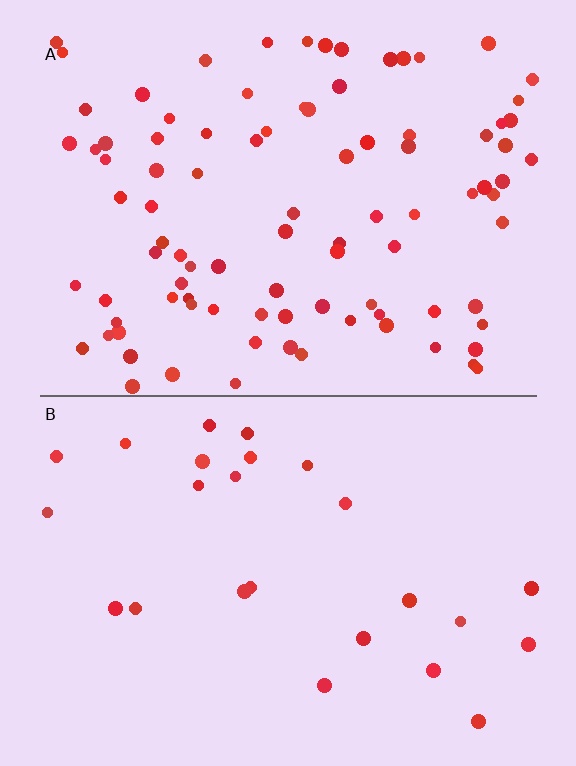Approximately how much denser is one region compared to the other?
Approximately 3.7× — region A over region B.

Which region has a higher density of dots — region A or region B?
A (the top).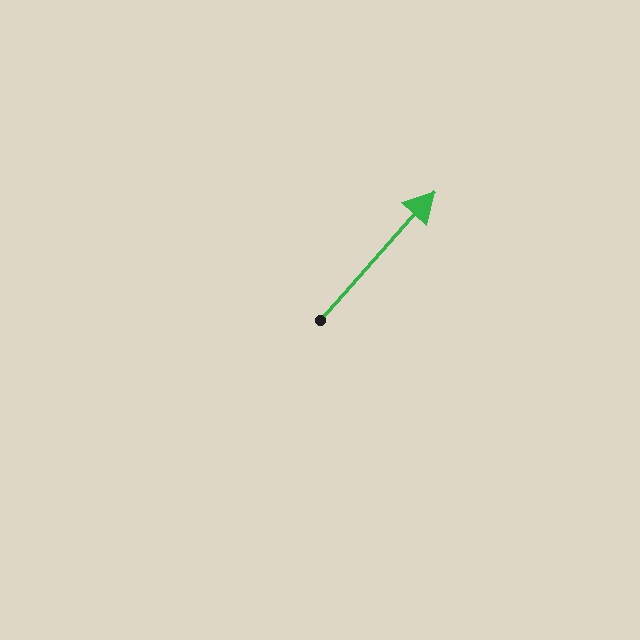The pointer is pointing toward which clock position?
Roughly 1 o'clock.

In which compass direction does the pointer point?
Northeast.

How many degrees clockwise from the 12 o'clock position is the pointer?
Approximately 42 degrees.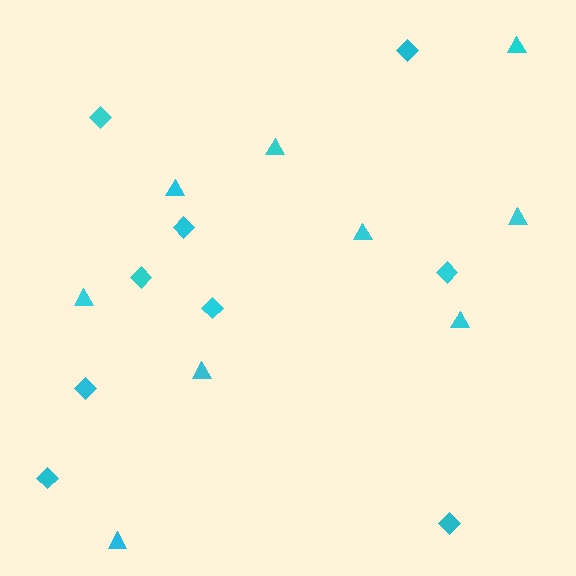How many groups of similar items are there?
There are 2 groups: one group of diamonds (9) and one group of triangles (9).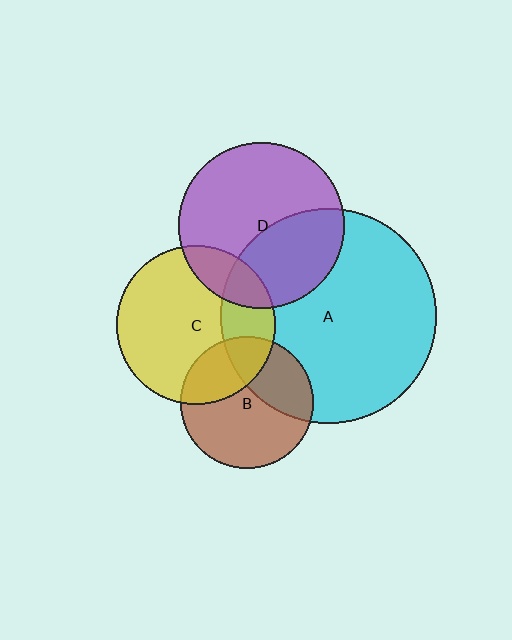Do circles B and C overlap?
Yes.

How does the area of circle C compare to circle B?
Approximately 1.4 times.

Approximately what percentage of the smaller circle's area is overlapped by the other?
Approximately 30%.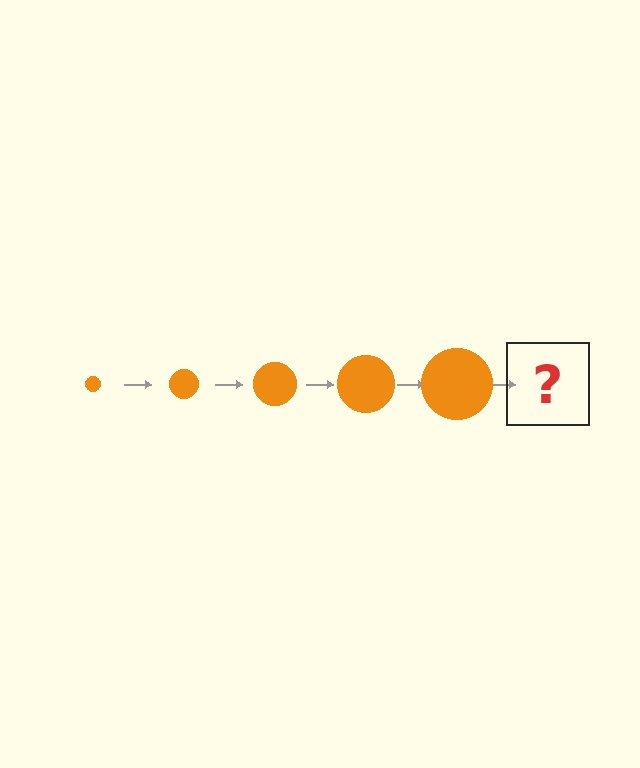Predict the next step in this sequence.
The next step is an orange circle, larger than the previous one.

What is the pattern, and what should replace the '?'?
The pattern is that the circle gets progressively larger each step. The '?' should be an orange circle, larger than the previous one.